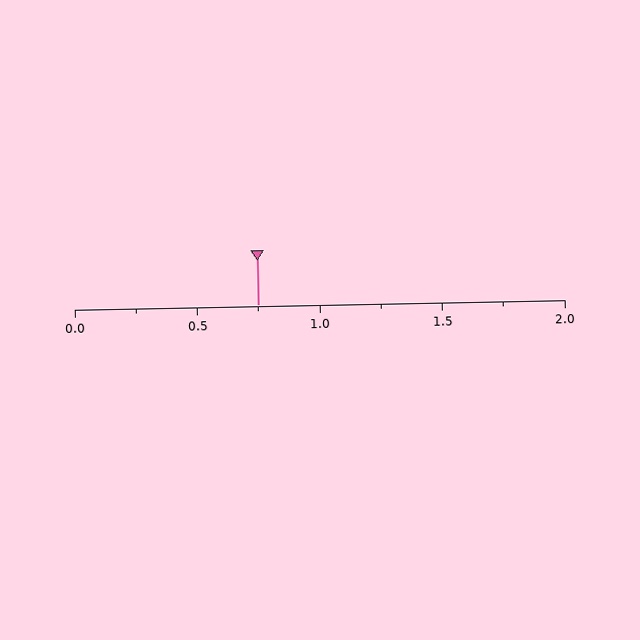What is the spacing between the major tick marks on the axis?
The major ticks are spaced 0.5 apart.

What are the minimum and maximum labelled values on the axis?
The axis runs from 0.0 to 2.0.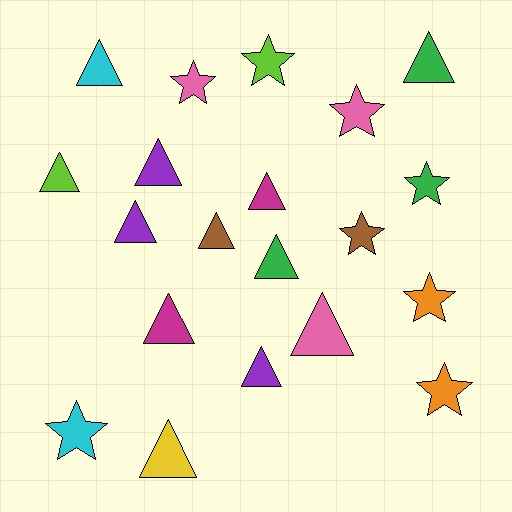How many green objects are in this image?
There are 3 green objects.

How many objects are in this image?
There are 20 objects.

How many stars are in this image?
There are 8 stars.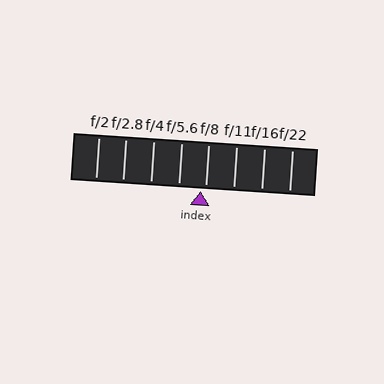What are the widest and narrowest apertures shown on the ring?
The widest aperture shown is f/2 and the narrowest is f/22.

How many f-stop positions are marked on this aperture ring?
There are 8 f-stop positions marked.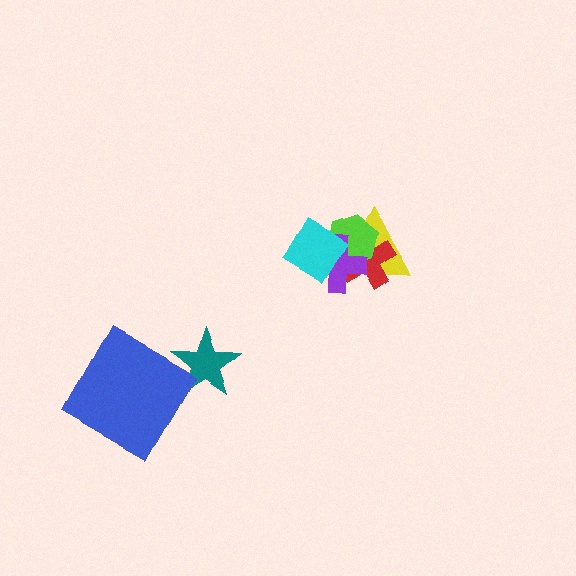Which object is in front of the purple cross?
The cyan diamond is in front of the purple cross.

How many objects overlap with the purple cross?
4 objects overlap with the purple cross.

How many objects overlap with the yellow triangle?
4 objects overlap with the yellow triangle.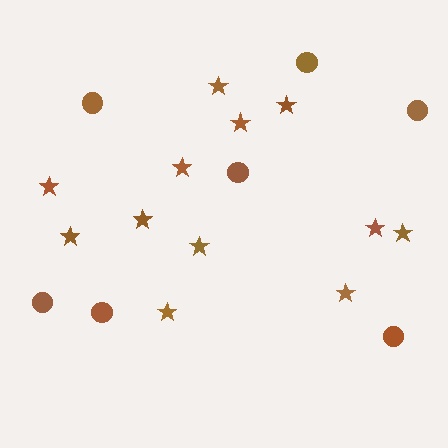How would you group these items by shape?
There are 2 groups: one group of stars (12) and one group of circles (7).